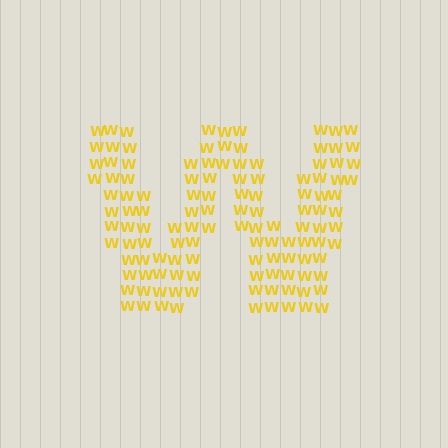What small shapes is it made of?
It is made of small letter W's.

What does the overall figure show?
The overall figure shows the letter W.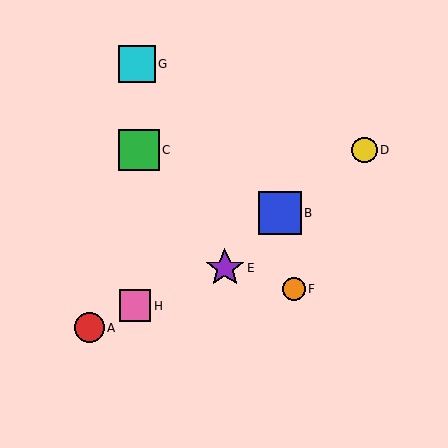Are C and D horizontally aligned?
Yes, both are at y≈150.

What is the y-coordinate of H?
Object H is at y≈306.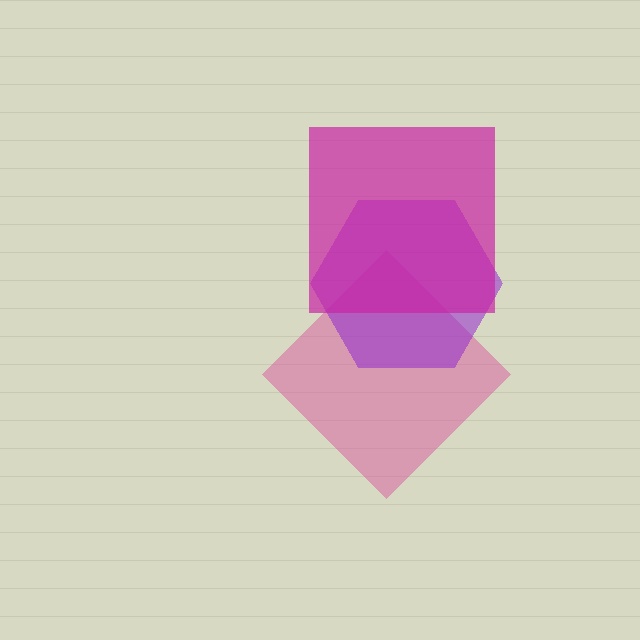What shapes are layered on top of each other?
The layered shapes are: a pink diamond, a purple hexagon, a magenta square.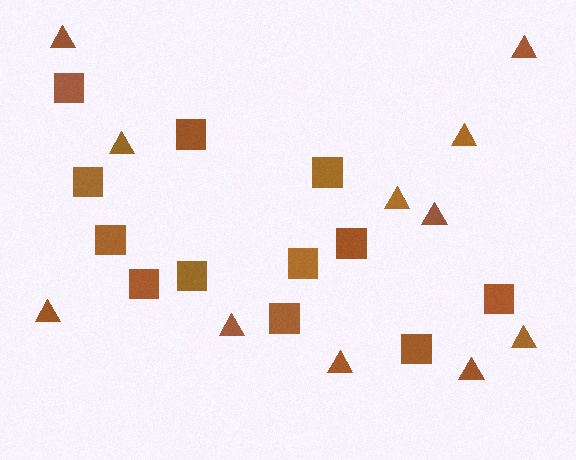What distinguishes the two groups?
There are 2 groups: one group of squares (12) and one group of triangles (11).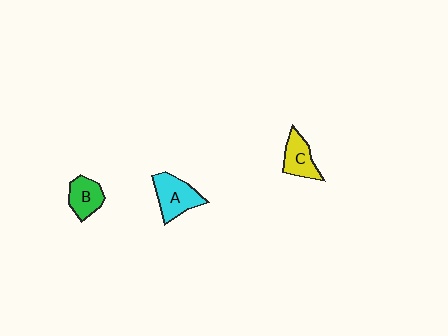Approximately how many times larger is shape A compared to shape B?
Approximately 1.4 times.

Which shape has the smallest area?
Shape B (green).